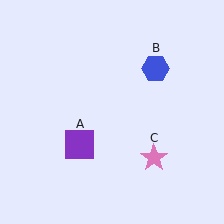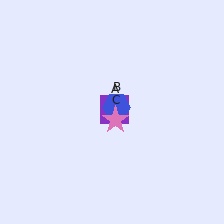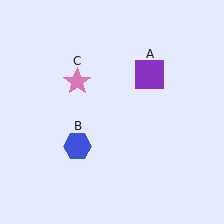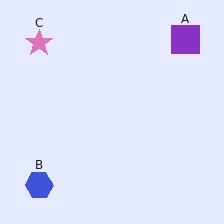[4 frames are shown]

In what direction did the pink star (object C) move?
The pink star (object C) moved up and to the left.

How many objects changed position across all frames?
3 objects changed position: purple square (object A), blue hexagon (object B), pink star (object C).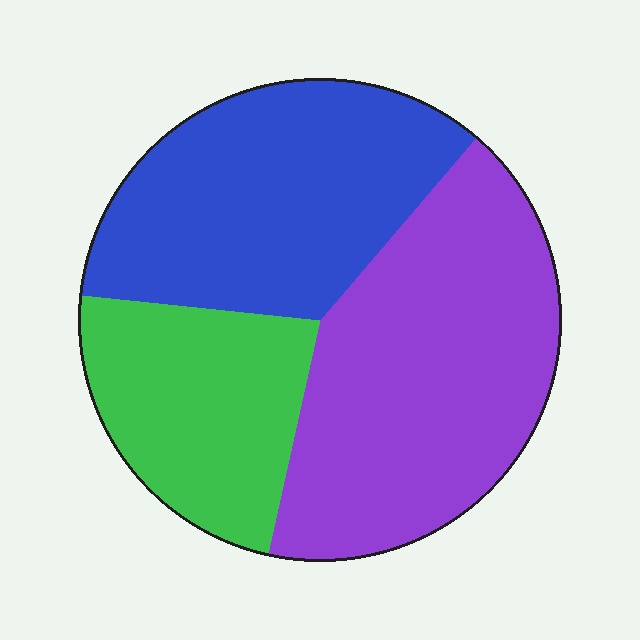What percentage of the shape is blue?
Blue takes up about one third (1/3) of the shape.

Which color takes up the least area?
Green, at roughly 25%.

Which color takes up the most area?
Purple, at roughly 40%.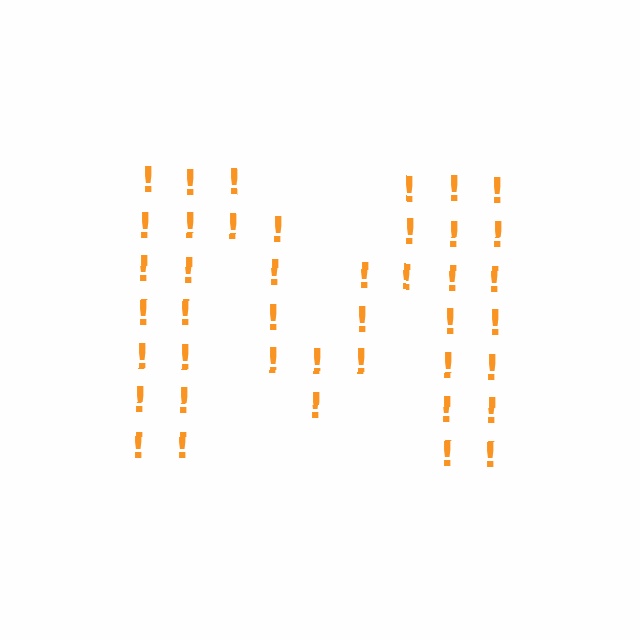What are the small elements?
The small elements are exclamation marks.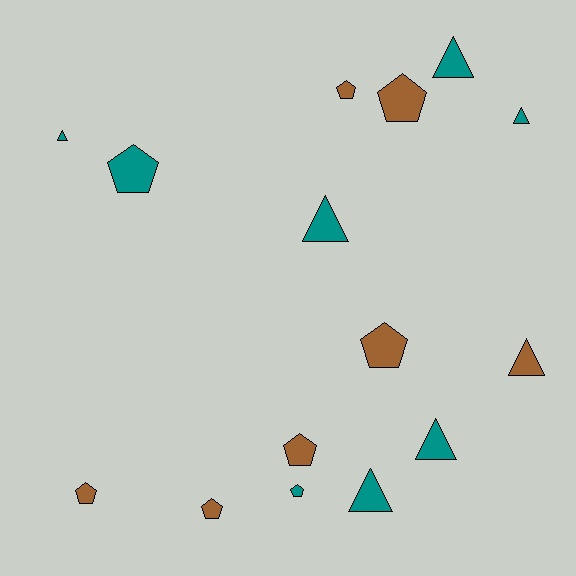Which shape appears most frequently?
Pentagon, with 8 objects.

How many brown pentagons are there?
There are 6 brown pentagons.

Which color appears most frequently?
Teal, with 8 objects.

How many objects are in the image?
There are 15 objects.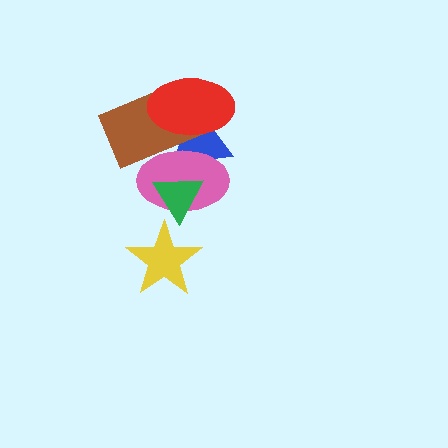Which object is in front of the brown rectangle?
The red ellipse is in front of the brown rectangle.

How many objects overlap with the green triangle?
2 objects overlap with the green triangle.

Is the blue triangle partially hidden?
Yes, it is partially covered by another shape.